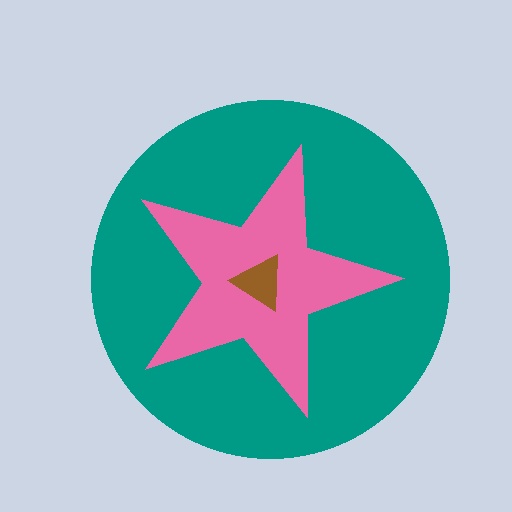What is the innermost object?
The brown triangle.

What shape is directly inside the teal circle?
The pink star.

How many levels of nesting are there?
3.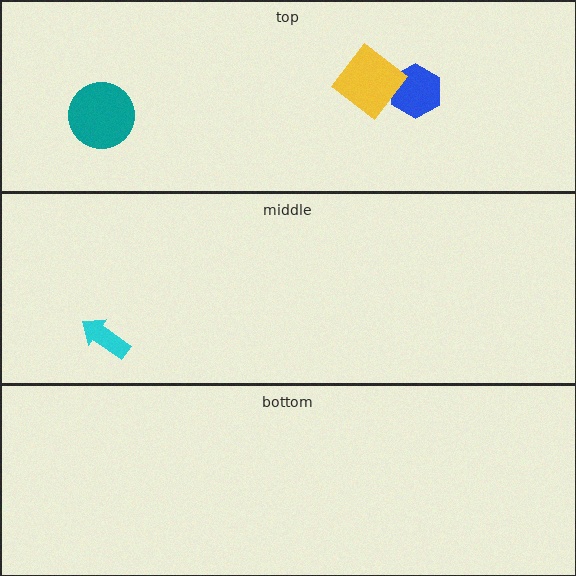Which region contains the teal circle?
The top region.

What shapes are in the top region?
The blue hexagon, the teal circle, the yellow diamond.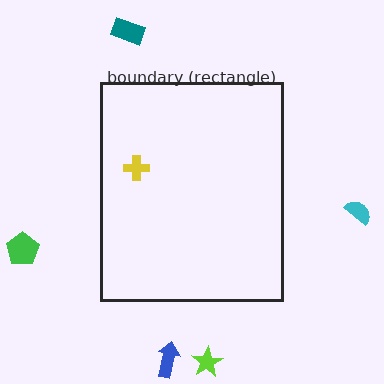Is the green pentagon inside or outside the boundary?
Outside.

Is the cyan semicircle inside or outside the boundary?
Outside.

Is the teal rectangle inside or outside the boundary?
Outside.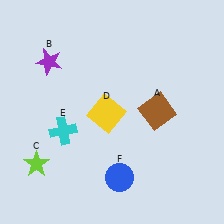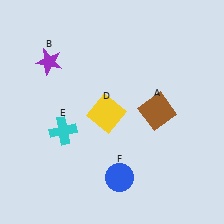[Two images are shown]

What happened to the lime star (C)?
The lime star (C) was removed in Image 2. It was in the bottom-left area of Image 1.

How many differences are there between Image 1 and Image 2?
There is 1 difference between the two images.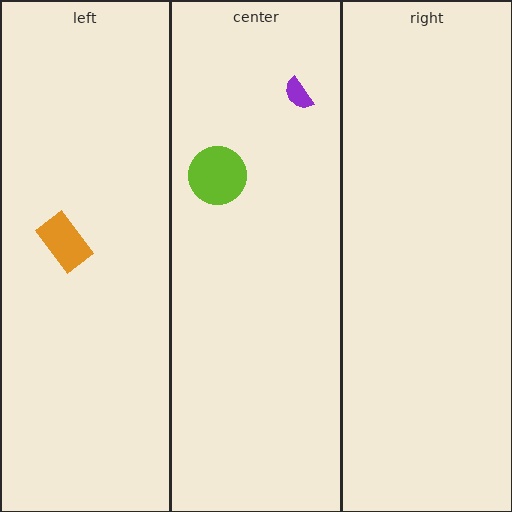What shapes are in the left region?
The orange rectangle.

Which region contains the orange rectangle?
The left region.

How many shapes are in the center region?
2.